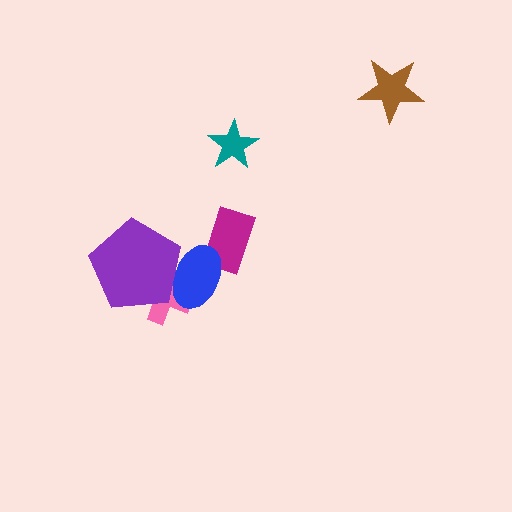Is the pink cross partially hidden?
Yes, it is partially covered by another shape.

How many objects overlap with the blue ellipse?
3 objects overlap with the blue ellipse.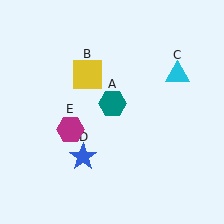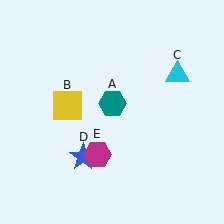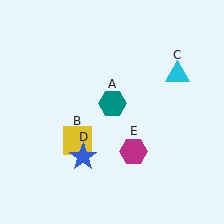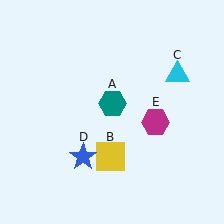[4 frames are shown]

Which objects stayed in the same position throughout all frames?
Teal hexagon (object A) and cyan triangle (object C) and blue star (object D) remained stationary.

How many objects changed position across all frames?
2 objects changed position: yellow square (object B), magenta hexagon (object E).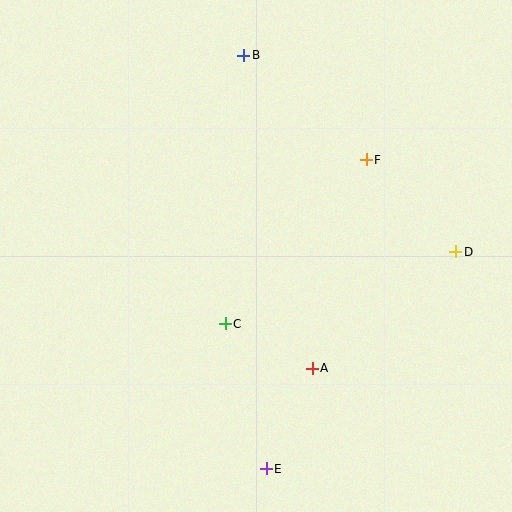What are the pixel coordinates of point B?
Point B is at (244, 55).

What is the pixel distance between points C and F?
The distance between C and F is 216 pixels.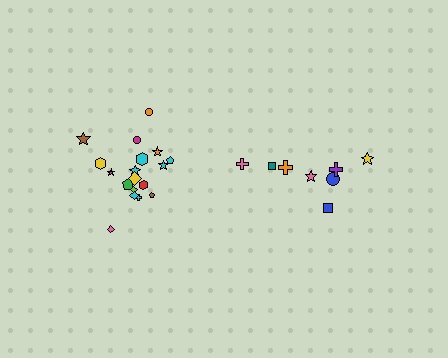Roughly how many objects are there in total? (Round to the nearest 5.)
Roughly 25 objects in total.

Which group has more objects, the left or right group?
The left group.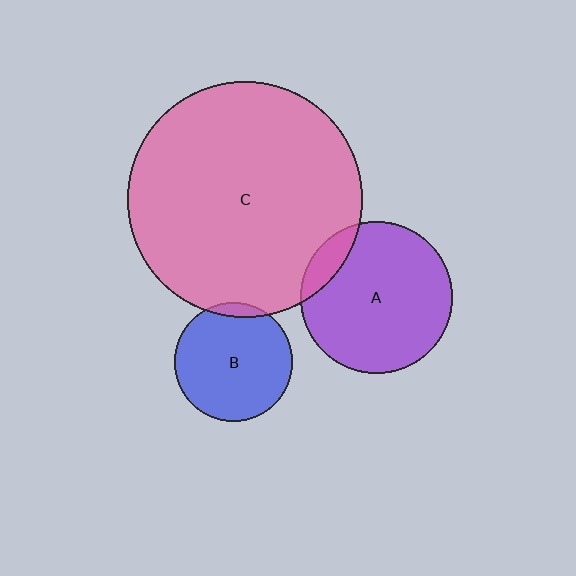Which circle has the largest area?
Circle C (pink).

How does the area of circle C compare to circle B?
Approximately 4.0 times.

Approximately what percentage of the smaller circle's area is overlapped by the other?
Approximately 5%.